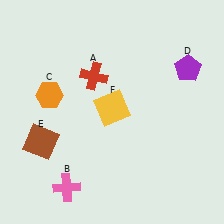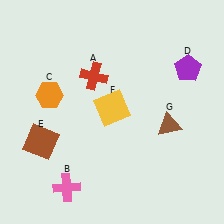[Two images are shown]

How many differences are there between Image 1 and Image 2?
There is 1 difference between the two images.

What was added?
A brown triangle (G) was added in Image 2.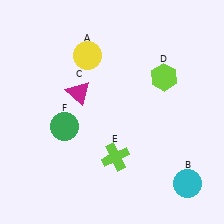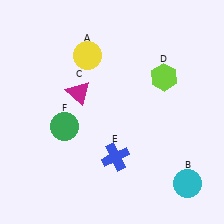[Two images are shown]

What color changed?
The cross (E) changed from lime in Image 1 to blue in Image 2.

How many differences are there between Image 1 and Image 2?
There is 1 difference between the two images.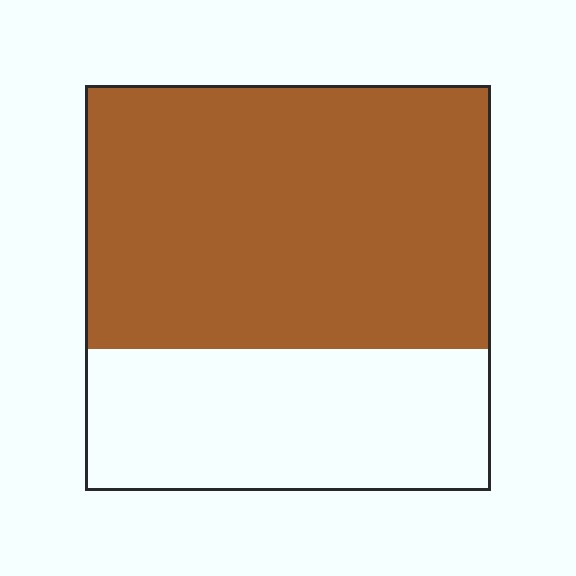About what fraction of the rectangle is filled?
About two thirds (2/3).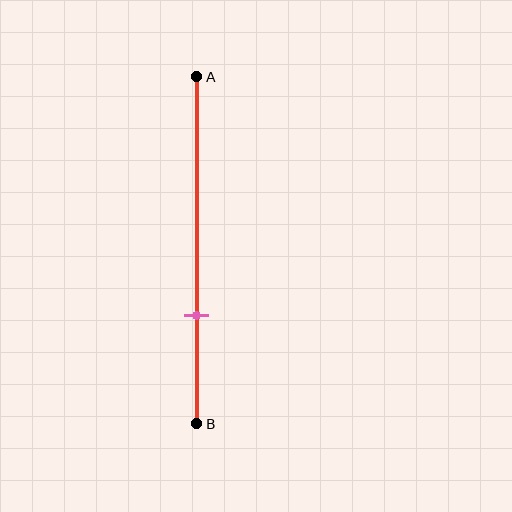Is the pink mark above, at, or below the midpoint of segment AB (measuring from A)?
The pink mark is below the midpoint of segment AB.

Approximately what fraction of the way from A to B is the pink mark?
The pink mark is approximately 70% of the way from A to B.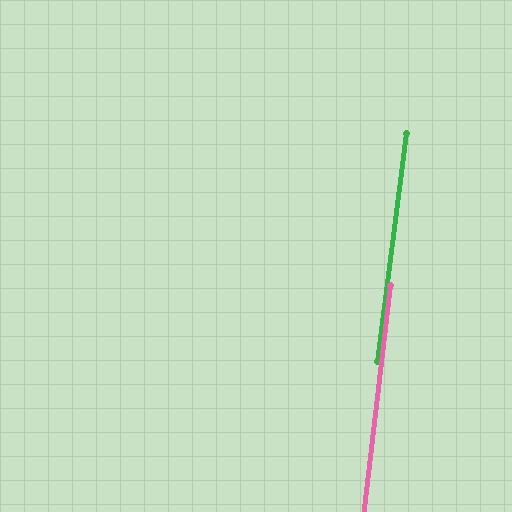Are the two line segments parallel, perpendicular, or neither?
Parallel — their directions differ by only 0.6°.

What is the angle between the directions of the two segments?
Approximately 1 degree.